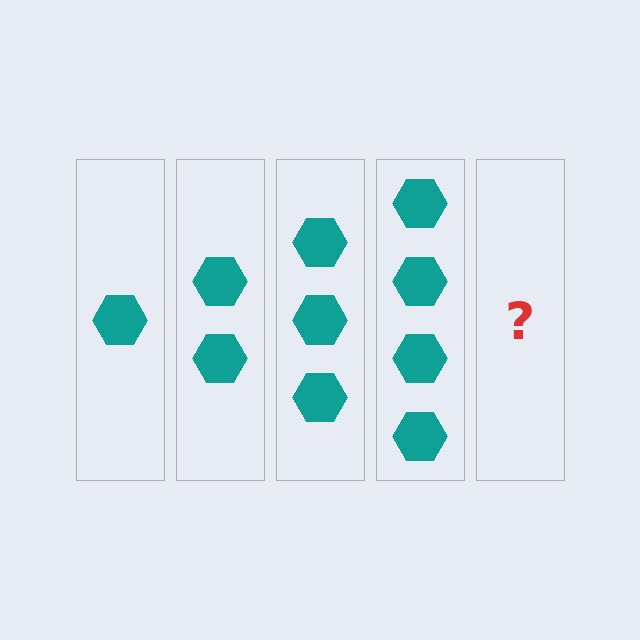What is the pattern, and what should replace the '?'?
The pattern is that each step adds one more hexagon. The '?' should be 5 hexagons.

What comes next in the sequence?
The next element should be 5 hexagons.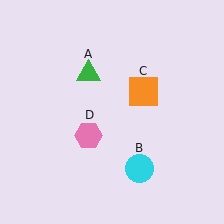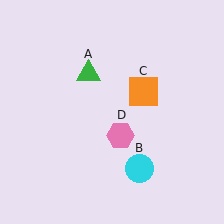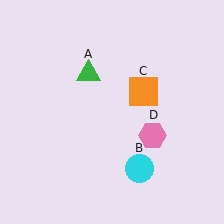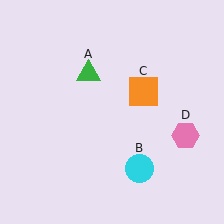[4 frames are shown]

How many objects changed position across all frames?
1 object changed position: pink hexagon (object D).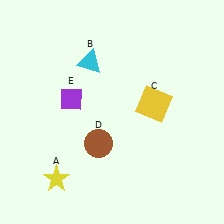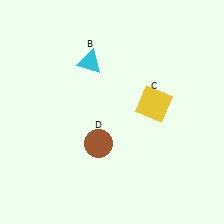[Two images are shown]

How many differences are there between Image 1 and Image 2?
There are 2 differences between the two images.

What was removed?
The yellow star (A), the purple diamond (E) were removed in Image 2.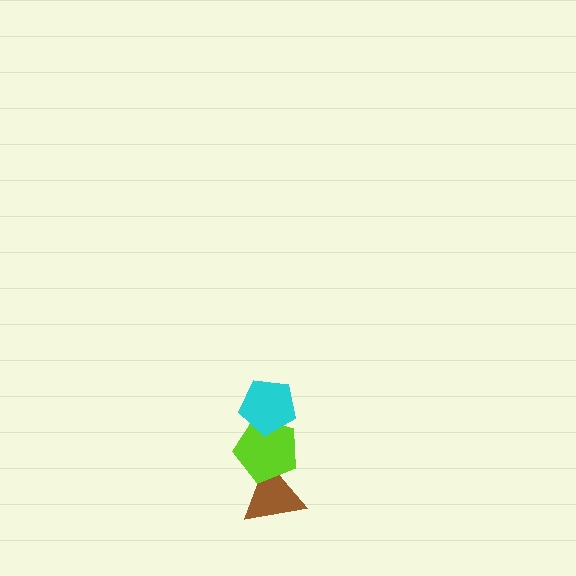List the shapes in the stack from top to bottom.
From top to bottom: the cyan pentagon, the lime pentagon, the brown triangle.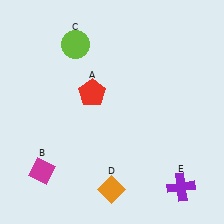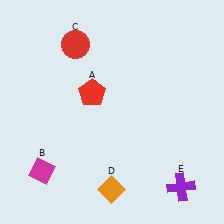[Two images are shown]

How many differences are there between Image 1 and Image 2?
There is 1 difference between the two images.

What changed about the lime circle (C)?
In Image 1, C is lime. In Image 2, it changed to red.